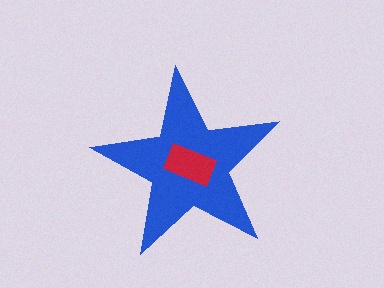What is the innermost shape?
The red rectangle.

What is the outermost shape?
The blue star.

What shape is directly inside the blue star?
The red rectangle.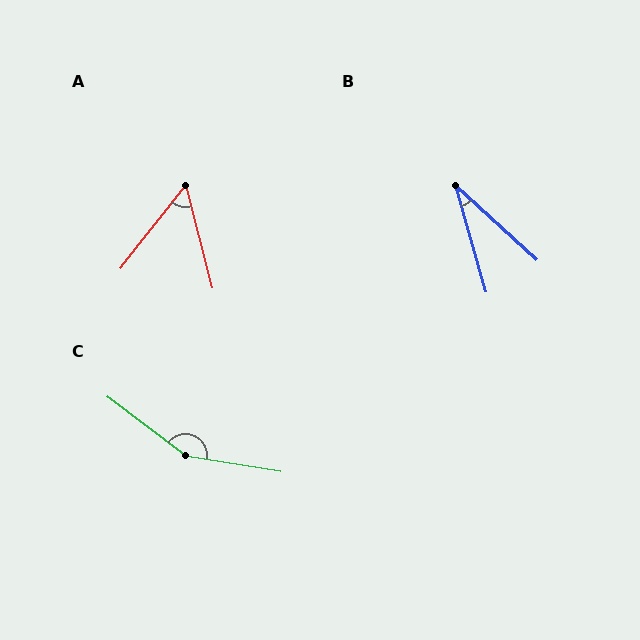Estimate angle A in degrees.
Approximately 52 degrees.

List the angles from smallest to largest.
B (32°), A (52°), C (152°).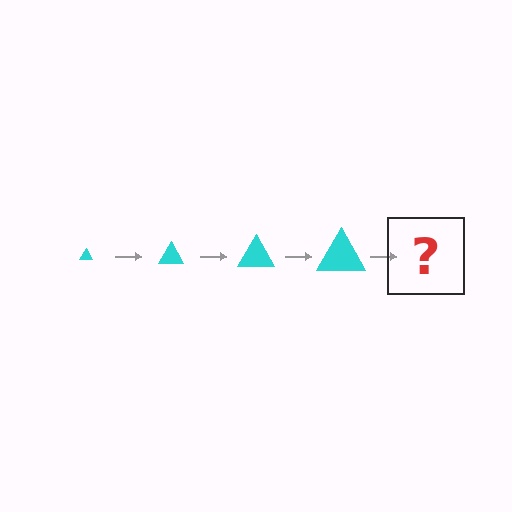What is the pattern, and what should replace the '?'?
The pattern is that the triangle gets progressively larger each step. The '?' should be a cyan triangle, larger than the previous one.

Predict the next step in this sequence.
The next step is a cyan triangle, larger than the previous one.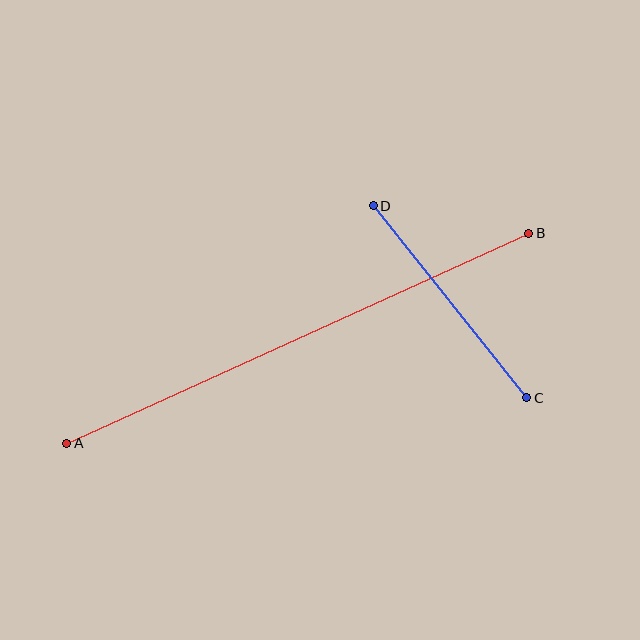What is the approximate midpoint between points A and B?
The midpoint is at approximately (298, 338) pixels.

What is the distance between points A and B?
The distance is approximately 507 pixels.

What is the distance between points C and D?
The distance is approximately 246 pixels.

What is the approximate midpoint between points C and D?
The midpoint is at approximately (450, 302) pixels.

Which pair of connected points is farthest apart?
Points A and B are farthest apart.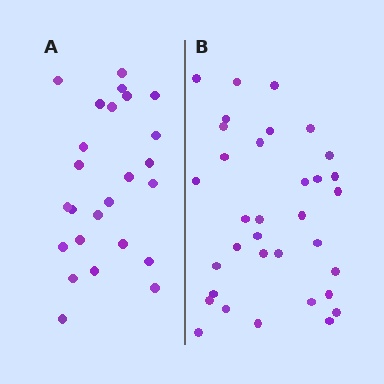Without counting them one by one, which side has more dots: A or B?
Region B (the right region) has more dots.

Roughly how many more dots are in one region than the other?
Region B has roughly 8 or so more dots than region A.